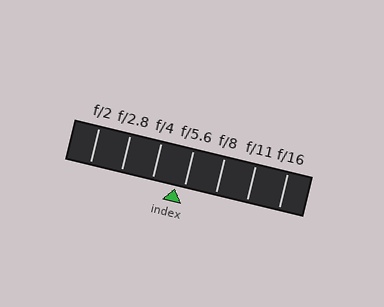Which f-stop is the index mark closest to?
The index mark is closest to f/5.6.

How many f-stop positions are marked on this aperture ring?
There are 7 f-stop positions marked.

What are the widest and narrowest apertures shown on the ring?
The widest aperture shown is f/2 and the narrowest is f/16.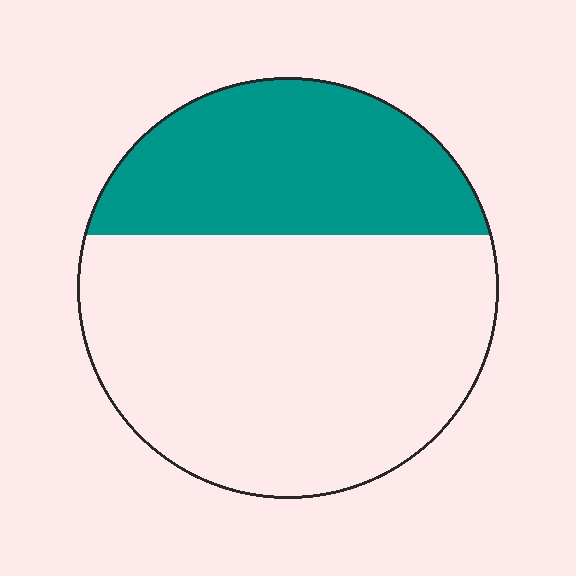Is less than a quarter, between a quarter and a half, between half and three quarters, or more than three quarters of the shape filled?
Between a quarter and a half.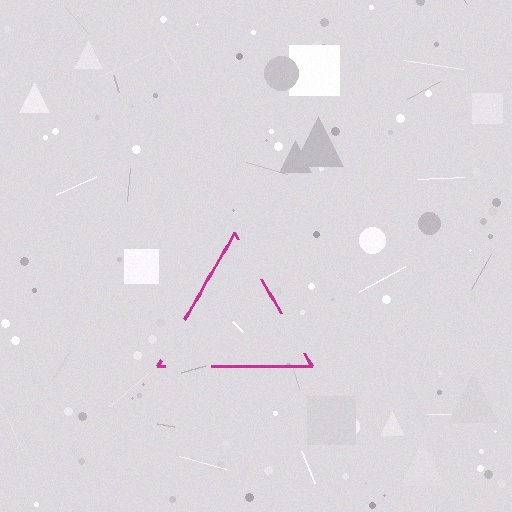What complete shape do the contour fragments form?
The contour fragments form a triangle.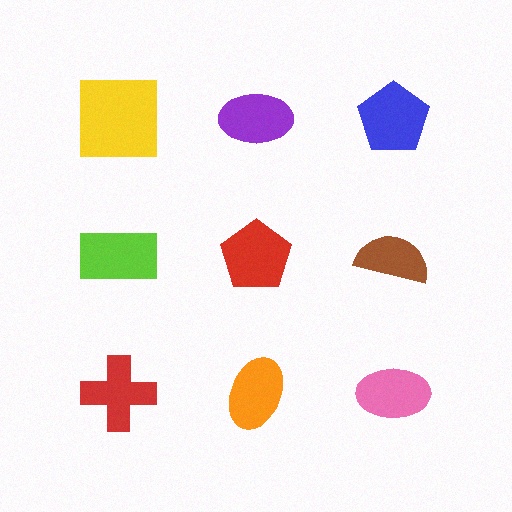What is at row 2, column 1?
A lime rectangle.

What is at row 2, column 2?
A red pentagon.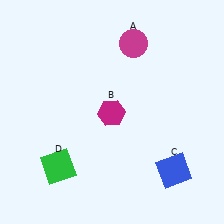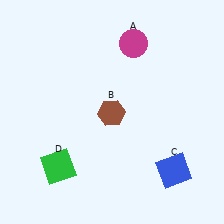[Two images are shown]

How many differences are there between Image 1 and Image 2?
There is 1 difference between the two images.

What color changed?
The hexagon (B) changed from magenta in Image 1 to brown in Image 2.